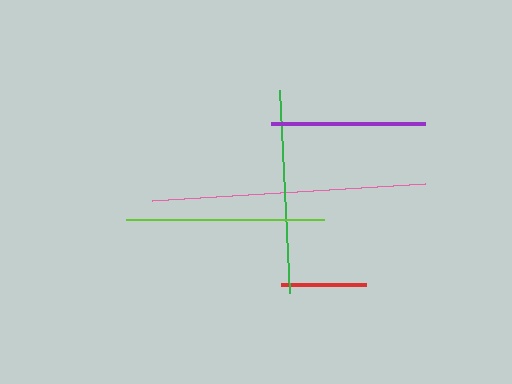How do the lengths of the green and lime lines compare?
The green and lime lines are approximately the same length.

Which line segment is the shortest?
The red line is the shortest at approximately 85 pixels.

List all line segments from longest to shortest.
From longest to shortest: pink, green, lime, purple, red.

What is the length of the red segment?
The red segment is approximately 85 pixels long.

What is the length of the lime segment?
The lime segment is approximately 199 pixels long.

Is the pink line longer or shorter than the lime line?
The pink line is longer than the lime line.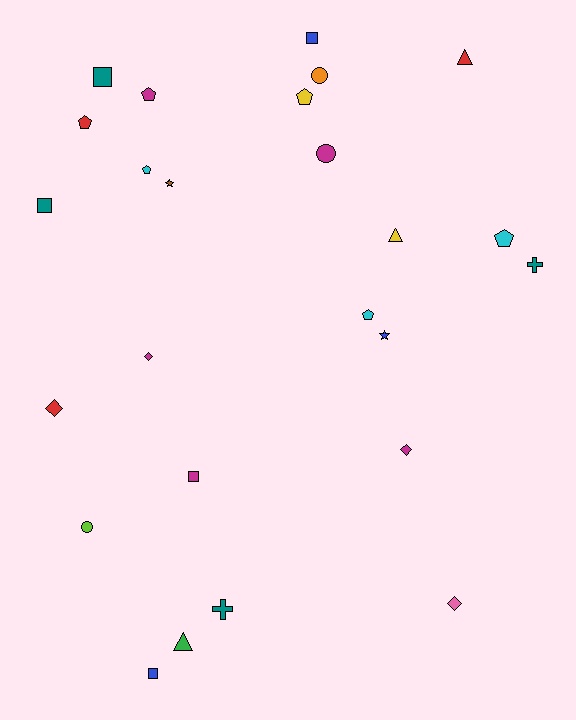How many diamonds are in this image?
There are 4 diamonds.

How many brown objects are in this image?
There is 1 brown object.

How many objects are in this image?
There are 25 objects.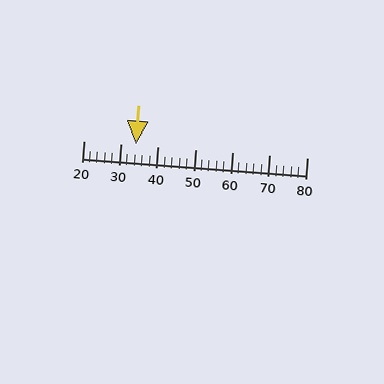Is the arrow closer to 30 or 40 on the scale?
The arrow is closer to 30.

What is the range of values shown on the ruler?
The ruler shows values from 20 to 80.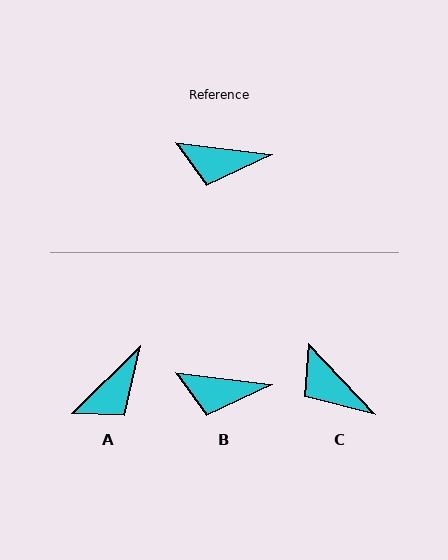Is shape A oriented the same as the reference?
No, it is off by about 52 degrees.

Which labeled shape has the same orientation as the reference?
B.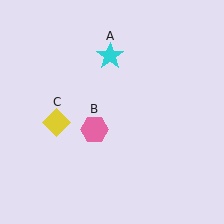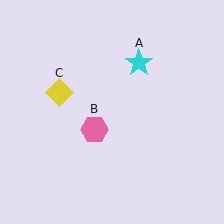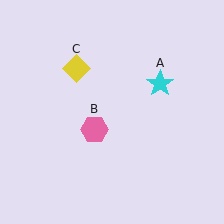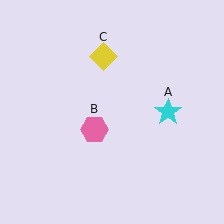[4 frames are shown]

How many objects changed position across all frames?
2 objects changed position: cyan star (object A), yellow diamond (object C).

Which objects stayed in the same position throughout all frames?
Pink hexagon (object B) remained stationary.